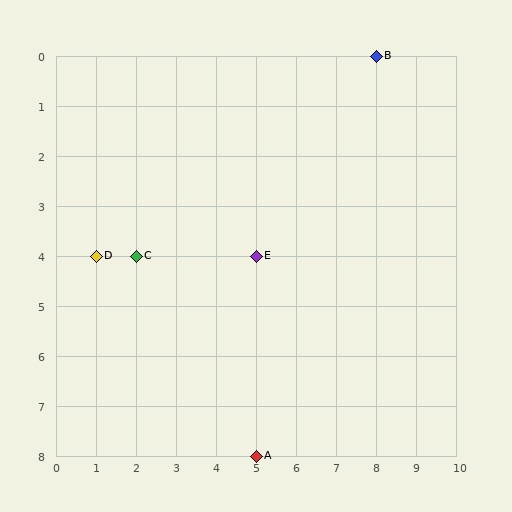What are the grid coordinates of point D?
Point D is at grid coordinates (1, 4).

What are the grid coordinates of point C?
Point C is at grid coordinates (2, 4).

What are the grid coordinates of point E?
Point E is at grid coordinates (5, 4).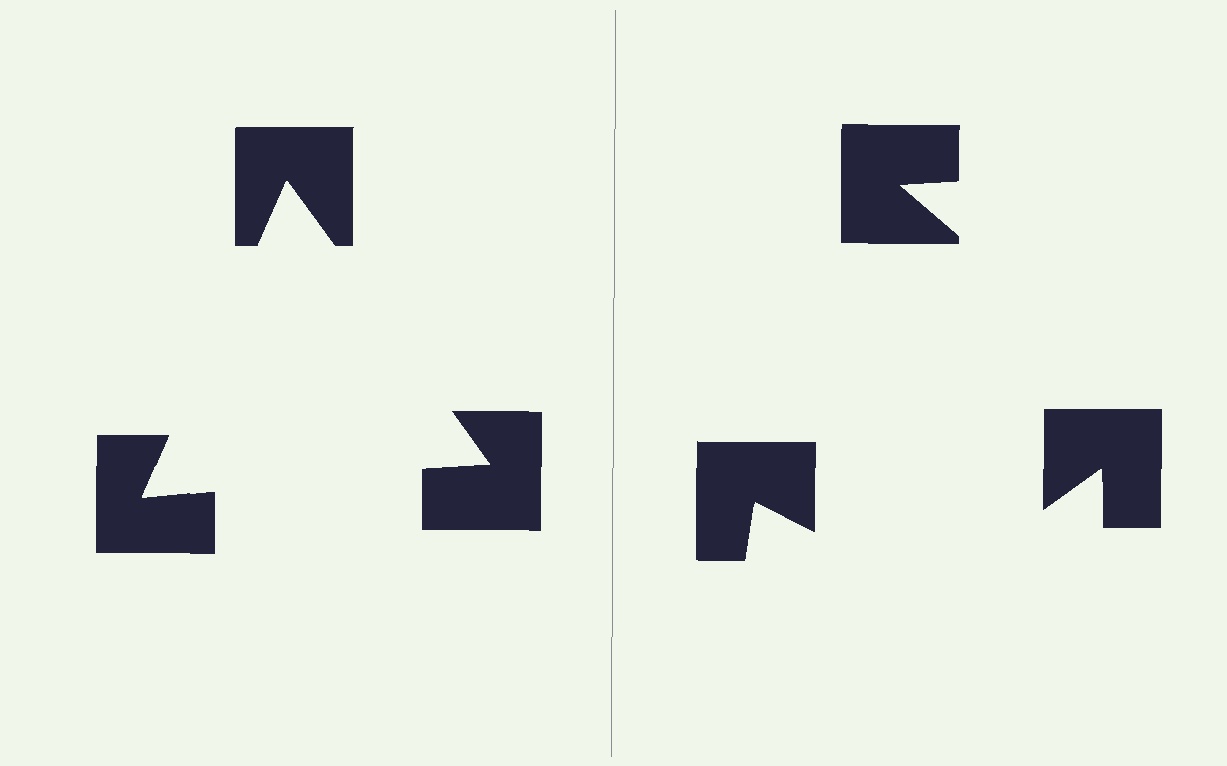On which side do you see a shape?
An illusory triangle appears on the left side. On the right side the wedge cuts are rotated, so no coherent shape forms.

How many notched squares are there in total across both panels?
6 — 3 on each side.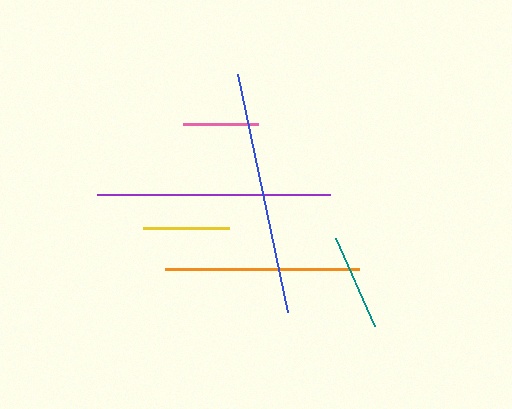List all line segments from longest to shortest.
From longest to shortest: blue, purple, orange, teal, yellow, pink.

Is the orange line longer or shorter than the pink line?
The orange line is longer than the pink line.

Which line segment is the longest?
The blue line is the longest at approximately 243 pixels.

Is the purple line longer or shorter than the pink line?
The purple line is longer than the pink line.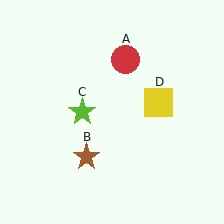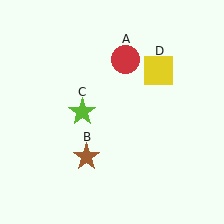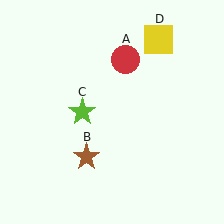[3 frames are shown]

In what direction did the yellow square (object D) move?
The yellow square (object D) moved up.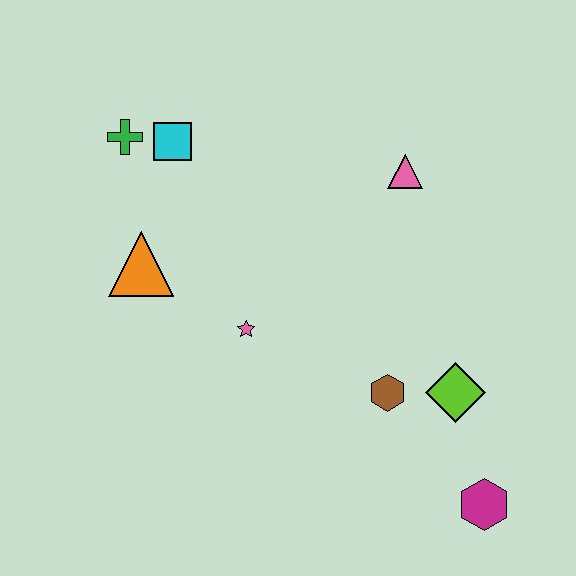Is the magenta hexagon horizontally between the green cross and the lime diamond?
No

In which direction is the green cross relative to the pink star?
The green cross is above the pink star.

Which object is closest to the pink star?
The orange triangle is closest to the pink star.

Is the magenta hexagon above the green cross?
No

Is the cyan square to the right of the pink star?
No